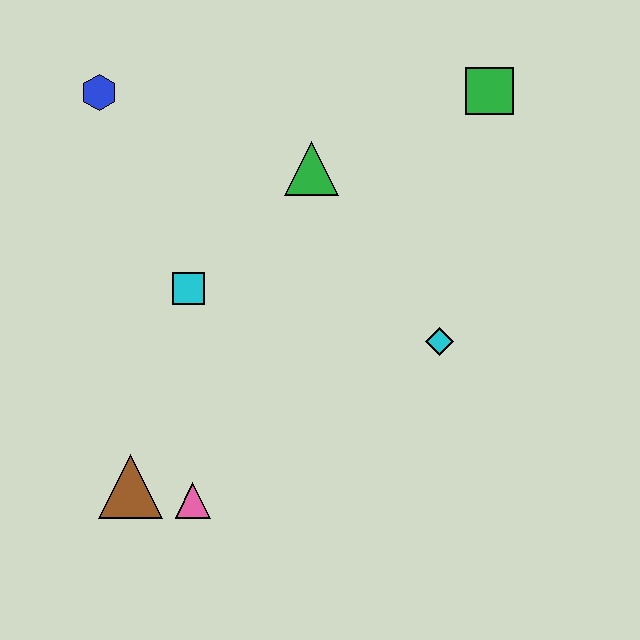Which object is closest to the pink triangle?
The brown triangle is closest to the pink triangle.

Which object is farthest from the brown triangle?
The green square is farthest from the brown triangle.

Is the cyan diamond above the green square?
No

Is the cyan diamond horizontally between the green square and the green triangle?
Yes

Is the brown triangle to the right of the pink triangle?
No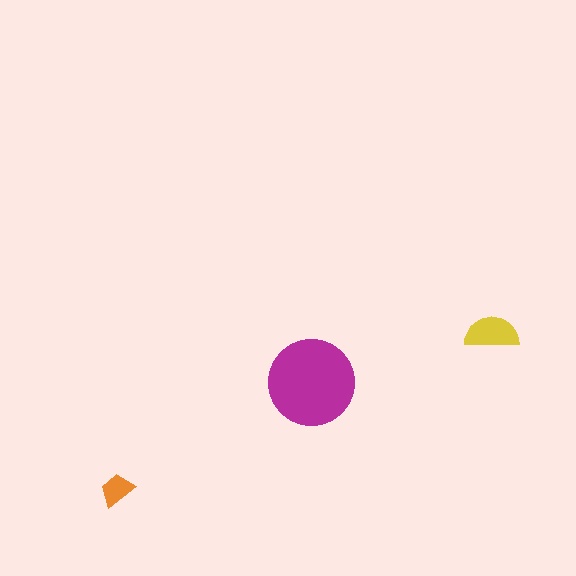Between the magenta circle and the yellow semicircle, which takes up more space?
The magenta circle.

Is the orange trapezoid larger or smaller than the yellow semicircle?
Smaller.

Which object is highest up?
The yellow semicircle is topmost.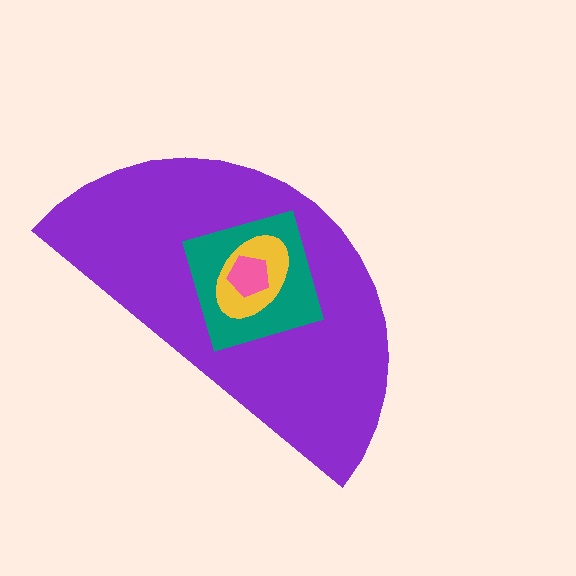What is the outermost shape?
The purple semicircle.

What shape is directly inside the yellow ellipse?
The pink pentagon.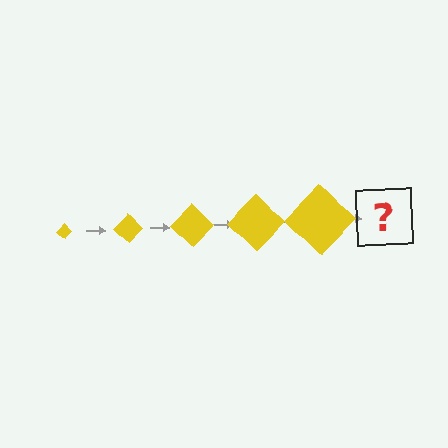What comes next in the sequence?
The next element should be a yellow diamond, larger than the previous one.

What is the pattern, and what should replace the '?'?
The pattern is that the diamond gets progressively larger each step. The '?' should be a yellow diamond, larger than the previous one.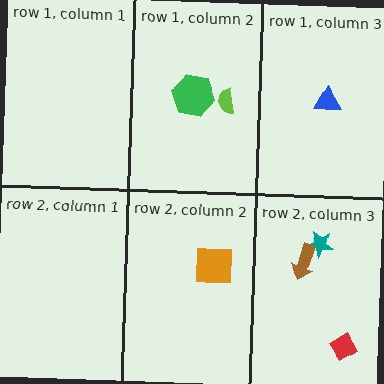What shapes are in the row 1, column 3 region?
The blue triangle.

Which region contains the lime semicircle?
The row 1, column 2 region.